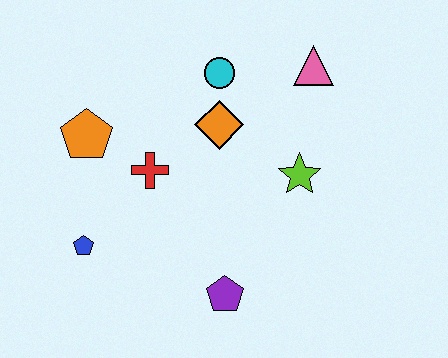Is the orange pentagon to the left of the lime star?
Yes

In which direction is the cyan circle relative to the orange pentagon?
The cyan circle is to the right of the orange pentagon.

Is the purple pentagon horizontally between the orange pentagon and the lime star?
Yes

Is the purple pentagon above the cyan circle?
No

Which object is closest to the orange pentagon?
The red cross is closest to the orange pentagon.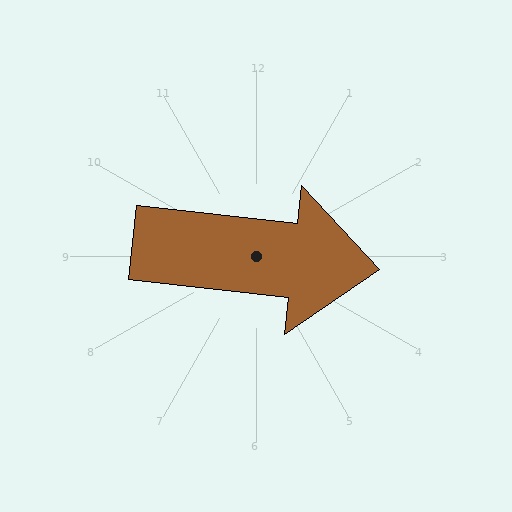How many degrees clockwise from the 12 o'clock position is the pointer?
Approximately 96 degrees.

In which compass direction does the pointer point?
East.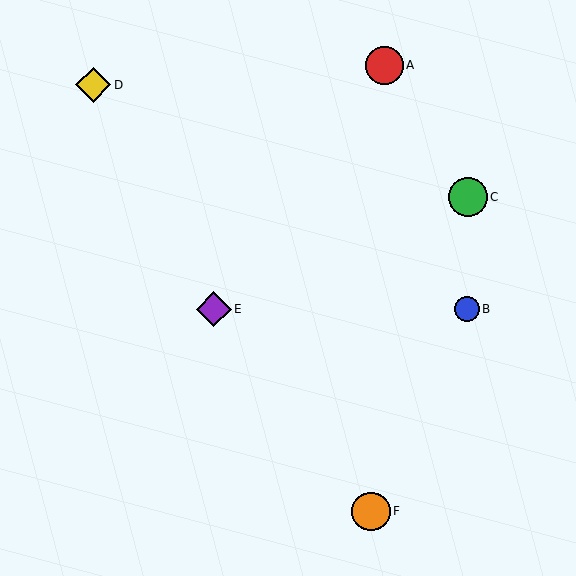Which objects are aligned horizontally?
Objects B, E are aligned horizontally.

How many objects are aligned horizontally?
2 objects (B, E) are aligned horizontally.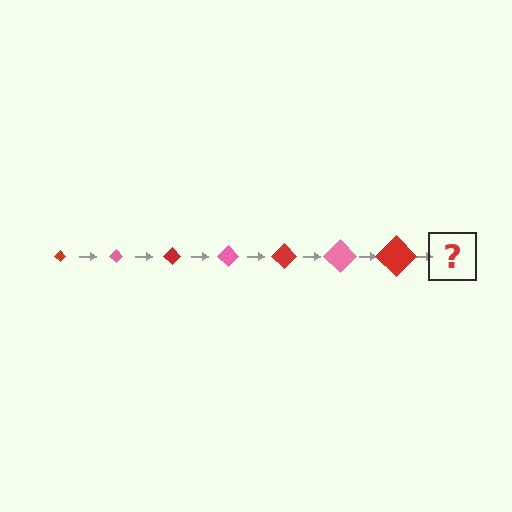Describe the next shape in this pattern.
It should be a pink diamond, larger than the previous one.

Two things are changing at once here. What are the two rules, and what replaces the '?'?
The two rules are that the diamond grows larger each step and the color cycles through red and pink. The '?' should be a pink diamond, larger than the previous one.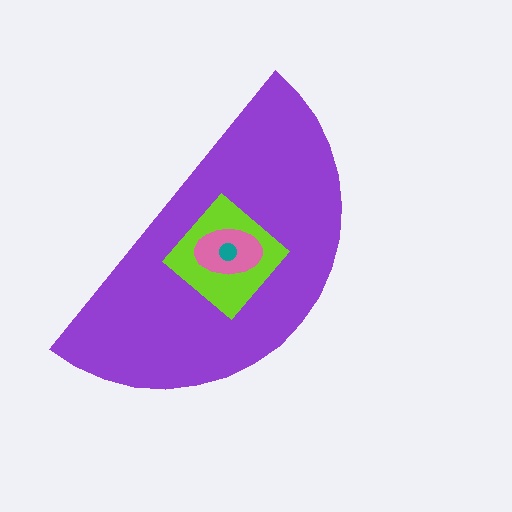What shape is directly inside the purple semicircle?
The lime diamond.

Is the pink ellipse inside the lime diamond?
Yes.